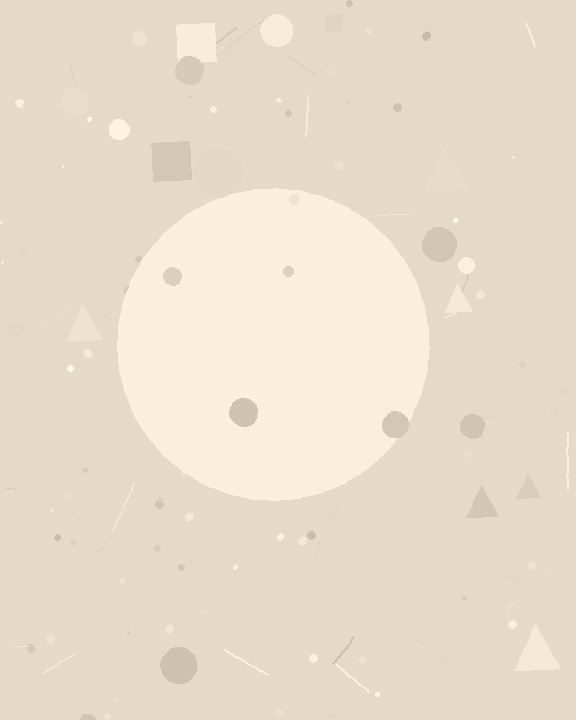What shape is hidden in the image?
A circle is hidden in the image.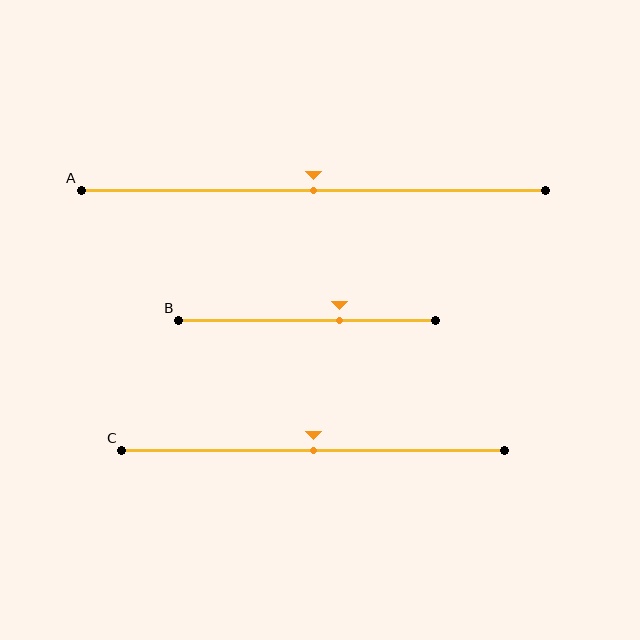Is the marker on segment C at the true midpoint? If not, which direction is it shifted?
Yes, the marker on segment C is at the true midpoint.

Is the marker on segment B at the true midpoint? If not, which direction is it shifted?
No, the marker on segment B is shifted to the right by about 12% of the segment length.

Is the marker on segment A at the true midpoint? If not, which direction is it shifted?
Yes, the marker on segment A is at the true midpoint.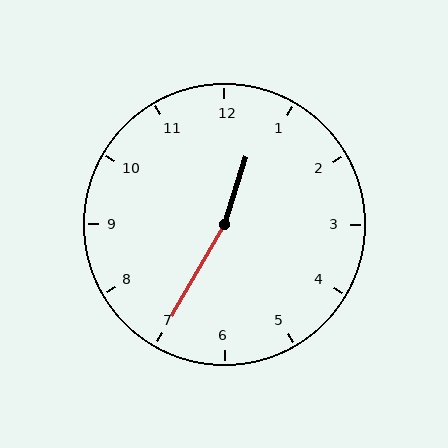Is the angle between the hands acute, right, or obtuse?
It is obtuse.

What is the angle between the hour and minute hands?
Approximately 168 degrees.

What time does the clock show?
12:35.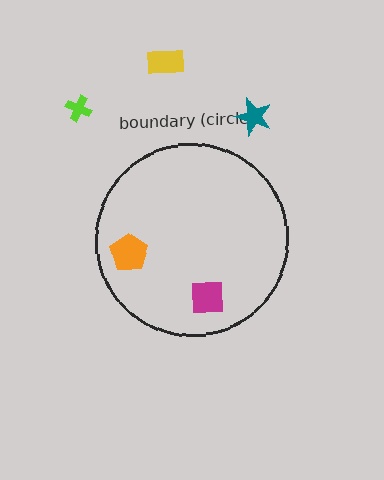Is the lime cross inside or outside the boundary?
Outside.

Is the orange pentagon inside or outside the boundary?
Inside.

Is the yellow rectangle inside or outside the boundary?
Outside.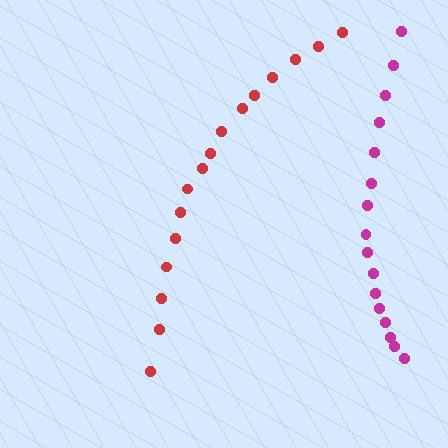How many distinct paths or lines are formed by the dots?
There are 2 distinct paths.